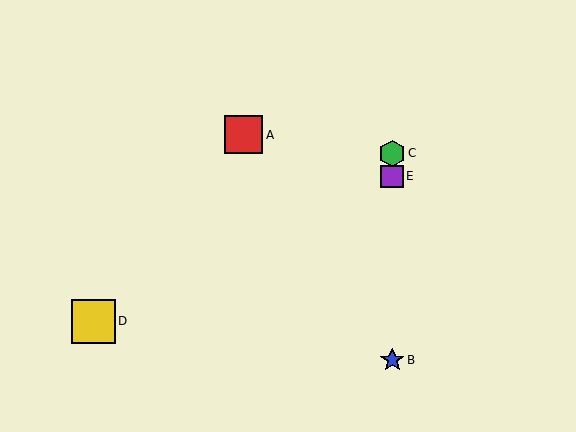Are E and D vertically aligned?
No, E is at x≈392 and D is at x≈94.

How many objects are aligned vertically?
3 objects (B, C, E) are aligned vertically.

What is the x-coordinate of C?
Object C is at x≈392.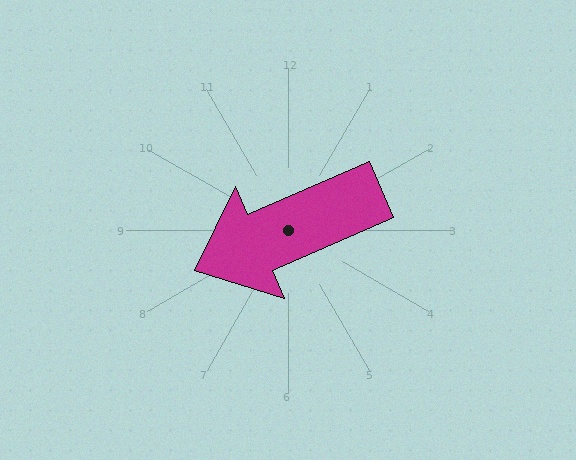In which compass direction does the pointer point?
Southwest.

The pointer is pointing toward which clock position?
Roughly 8 o'clock.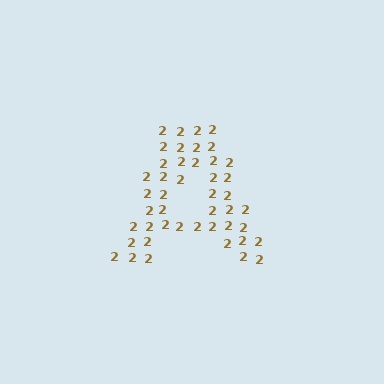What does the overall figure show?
The overall figure shows the letter A.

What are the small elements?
The small elements are digit 2's.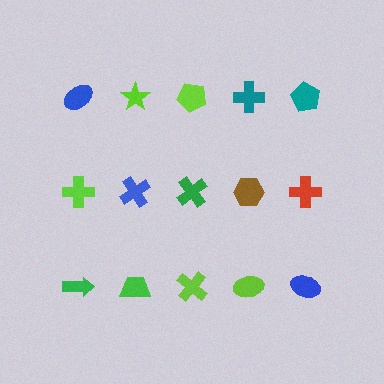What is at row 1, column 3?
A lime pentagon.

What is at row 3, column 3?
A lime cross.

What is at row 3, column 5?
A blue ellipse.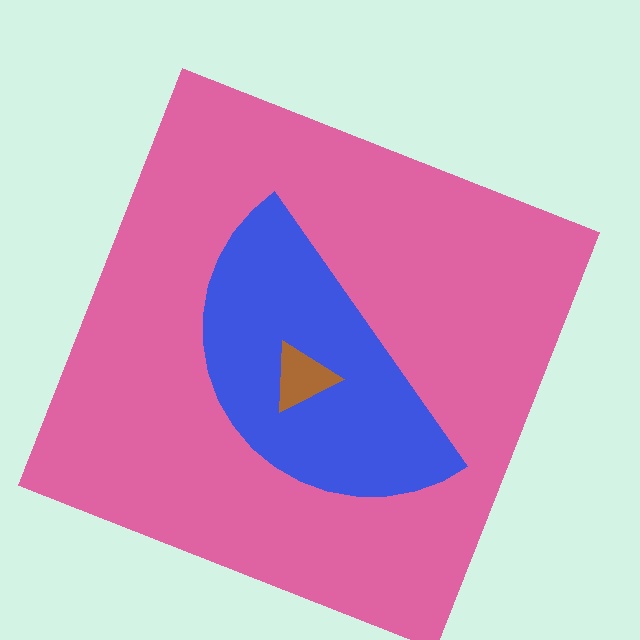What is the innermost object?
The brown triangle.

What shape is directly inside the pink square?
The blue semicircle.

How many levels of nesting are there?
3.